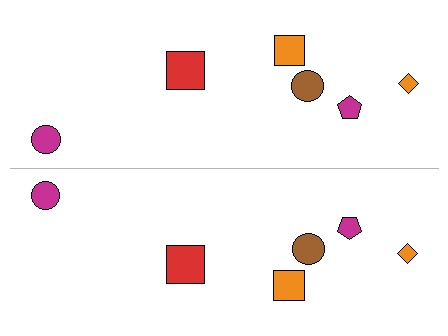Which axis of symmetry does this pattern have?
The pattern has a horizontal axis of symmetry running through the center of the image.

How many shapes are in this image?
There are 12 shapes in this image.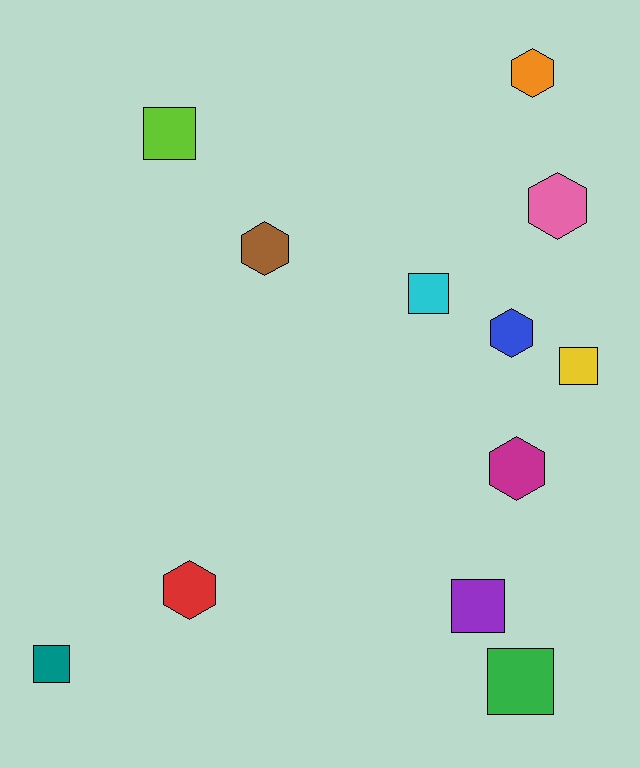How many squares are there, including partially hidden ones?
There are 6 squares.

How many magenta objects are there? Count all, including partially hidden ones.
There is 1 magenta object.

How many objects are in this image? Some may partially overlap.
There are 12 objects.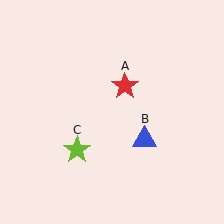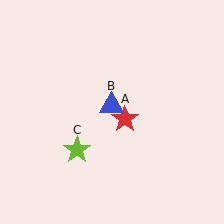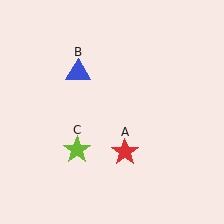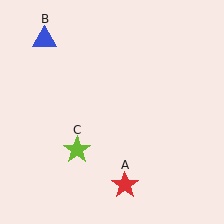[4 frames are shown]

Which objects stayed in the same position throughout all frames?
Lime star (object C) remained stationary.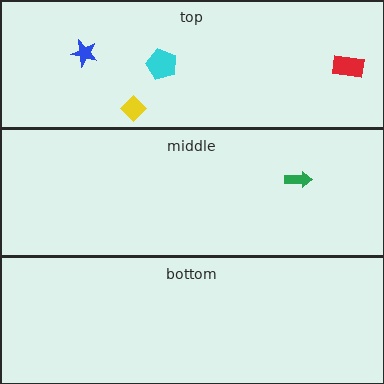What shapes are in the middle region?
The green arrow.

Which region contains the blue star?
The top region.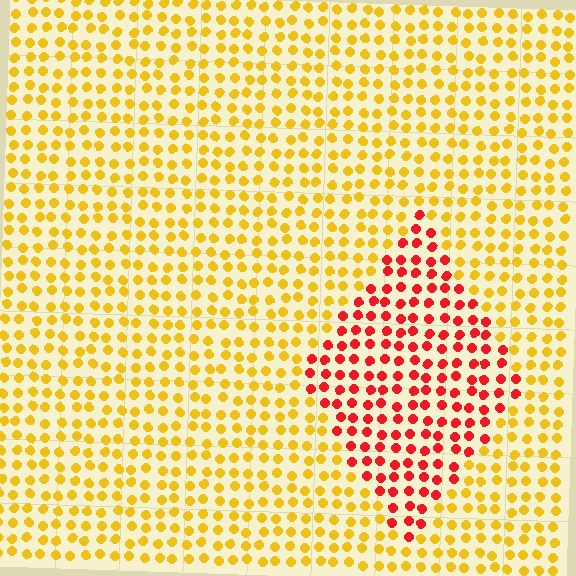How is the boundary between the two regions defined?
The boundary is defined purely by a slight shift in hue (about 51 degrees). Spacing, size, and orientation are identical on both sides.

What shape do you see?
I see a diamond.